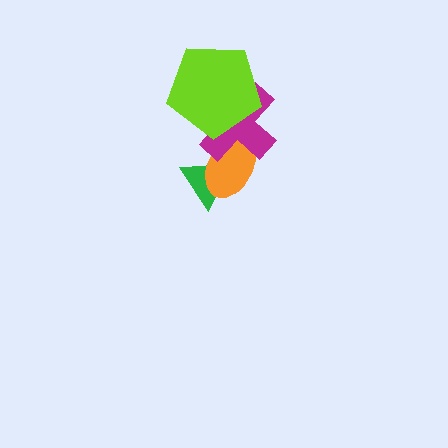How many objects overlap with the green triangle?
1 object overlaps with the green triangle.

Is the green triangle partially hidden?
Yes, it is partially covered by another shape.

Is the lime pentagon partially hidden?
No, no other shape covers it.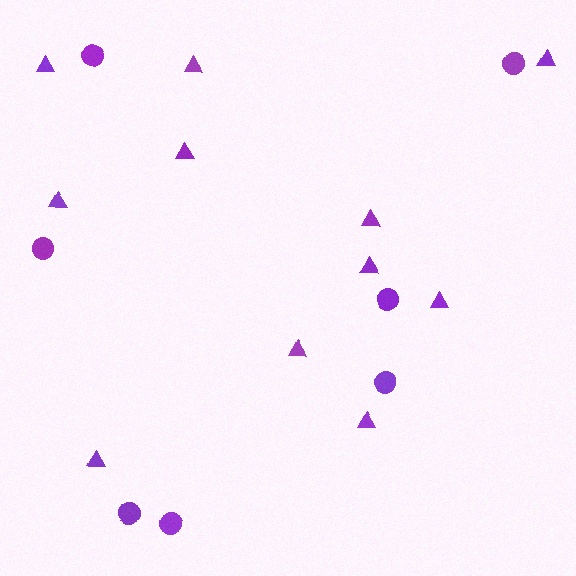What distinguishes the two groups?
There are 2 groups: one group of circles (7) and one group of triangles (11).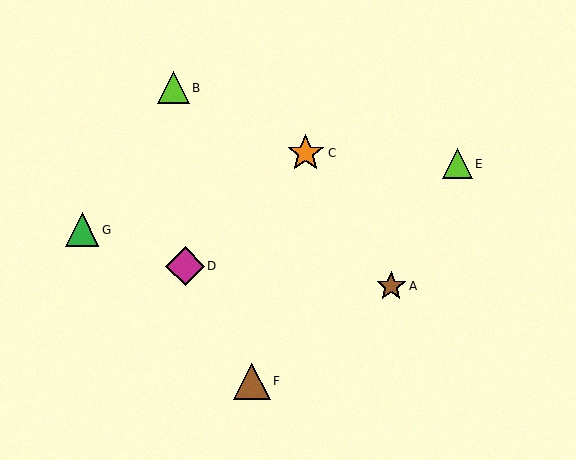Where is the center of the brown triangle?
The center of the brown triangle is at (252, 381).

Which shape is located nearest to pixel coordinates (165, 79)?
The lime triangle (labeled B) at (173, 88) is nearest to that location.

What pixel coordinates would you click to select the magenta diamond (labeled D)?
Click at (185, 266) to select the magenta diamond D.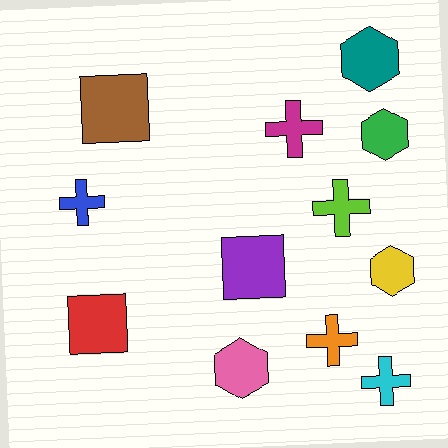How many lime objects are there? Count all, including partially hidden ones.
There is 1 lime object.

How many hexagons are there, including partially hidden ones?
There are 4 hexagons.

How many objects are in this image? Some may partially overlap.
There are 12 objects.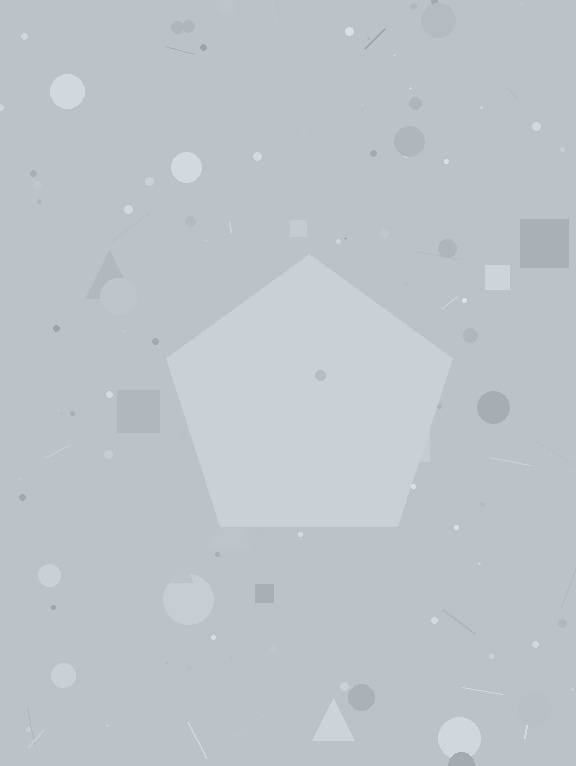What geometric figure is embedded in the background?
A pentagon is embedded in the background.